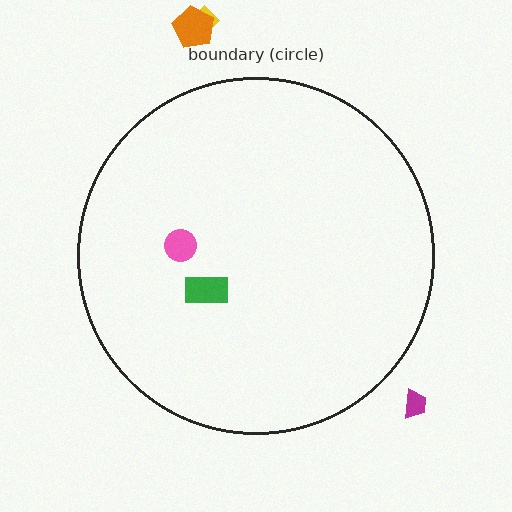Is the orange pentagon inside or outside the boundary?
Outside.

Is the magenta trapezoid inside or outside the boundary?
Outside.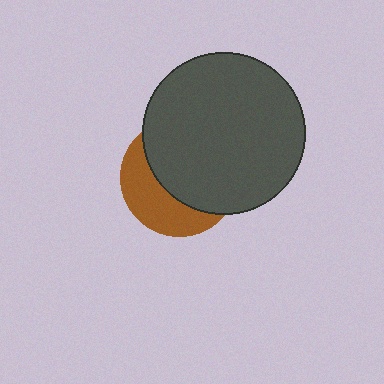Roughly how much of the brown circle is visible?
A small part of it is visible (roughly 38%).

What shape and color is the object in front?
The object in front is a dark gray circle.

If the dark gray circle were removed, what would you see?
You would see the complete brown circle.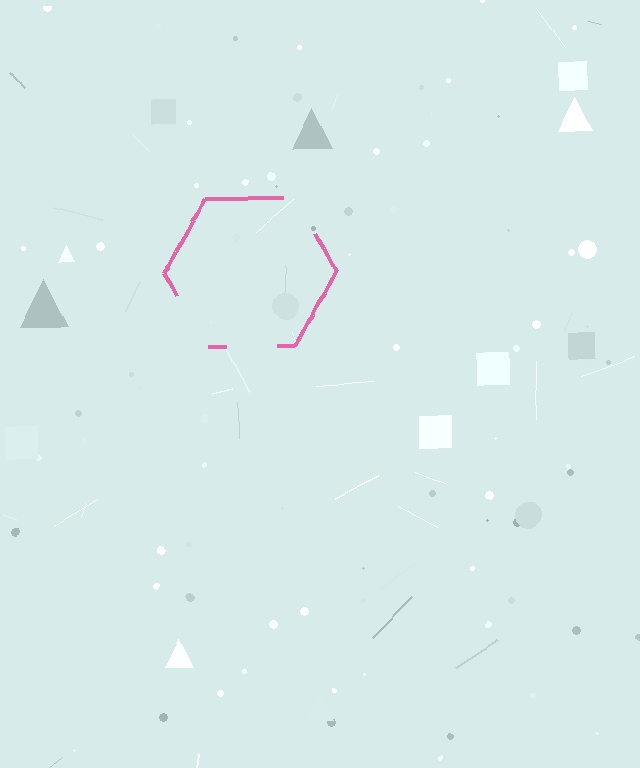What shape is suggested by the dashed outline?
The dashed outline suggests a hexagon.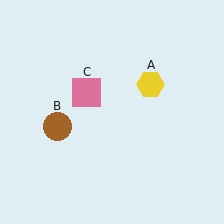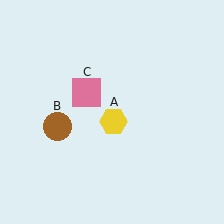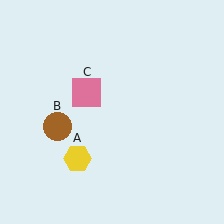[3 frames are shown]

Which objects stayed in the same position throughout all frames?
Brown circle (object B) and pink square (object C) remained stationary.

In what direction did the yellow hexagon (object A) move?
The yellow hexagon (object A) moved down and to the left.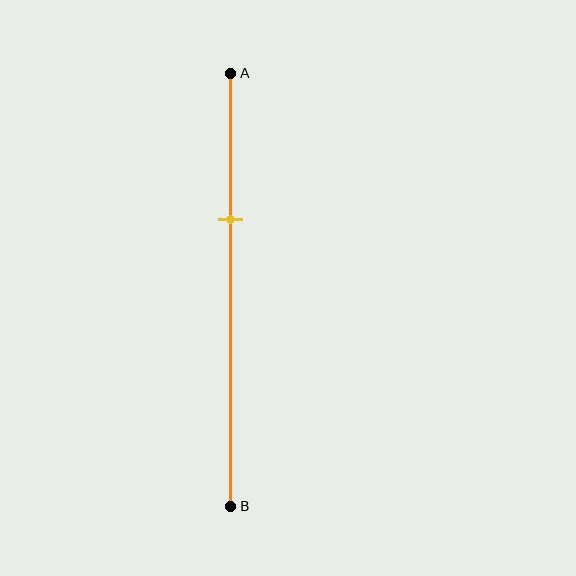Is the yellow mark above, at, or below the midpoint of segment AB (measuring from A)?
The yellow mark is above the midpoint of segment AB.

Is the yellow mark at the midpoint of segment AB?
No, the mark is at about 35% from A, not at the 50% midpoint.